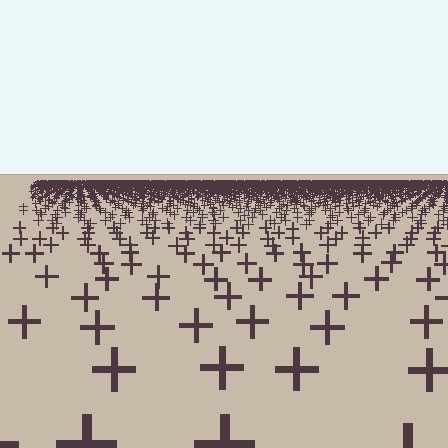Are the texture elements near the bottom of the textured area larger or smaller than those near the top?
Larger. Near the bottom, elements are closer to the viewer and appear at a bigger on-screen size.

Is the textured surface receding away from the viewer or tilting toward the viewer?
The surface is receding away from the viewer. Texture elements get smaller and denser toward the top.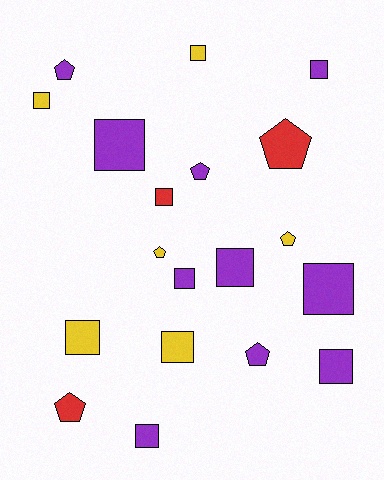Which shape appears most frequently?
Square, with 12 objects.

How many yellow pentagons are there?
There are 2 yellow pentagons.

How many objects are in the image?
There are 19 objects.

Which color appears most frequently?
Purple, with 10 objects.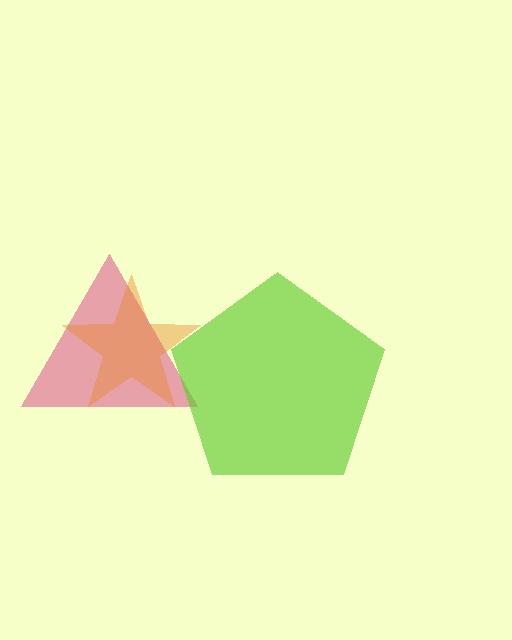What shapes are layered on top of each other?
The layered shapes are: a magenta triangle, a lime pentagon, an orange star.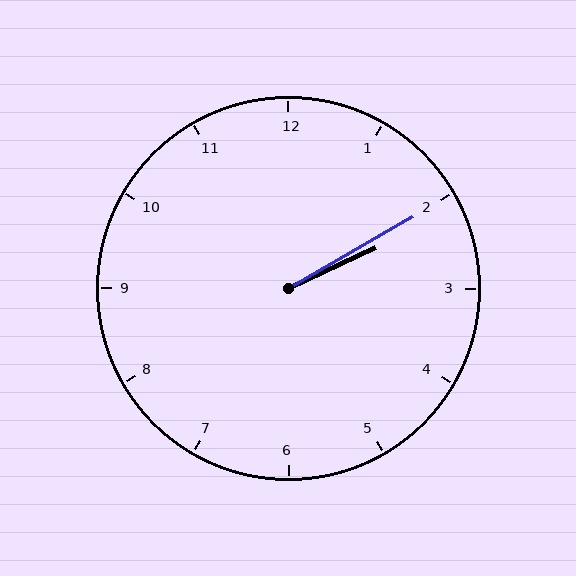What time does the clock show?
2:10.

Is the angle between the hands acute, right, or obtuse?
It is acute.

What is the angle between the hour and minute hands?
Approximately 5 degrees.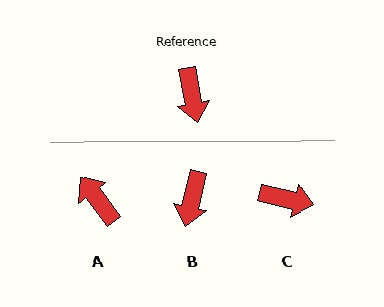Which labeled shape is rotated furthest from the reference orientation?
A, about 154 degrees away.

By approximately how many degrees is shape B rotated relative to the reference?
Approximately 24 degrees clockwise.